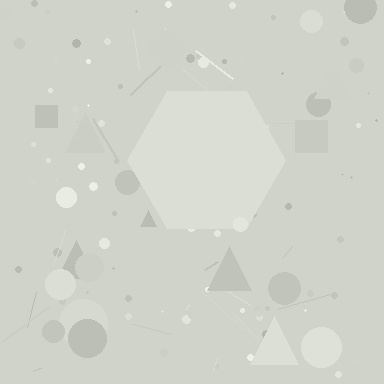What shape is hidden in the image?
A hexagon is hidden in the image.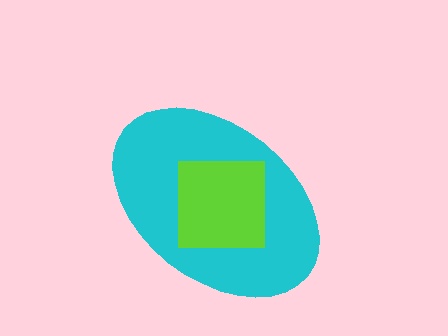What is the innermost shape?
The lime square.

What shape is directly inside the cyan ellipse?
The lime square.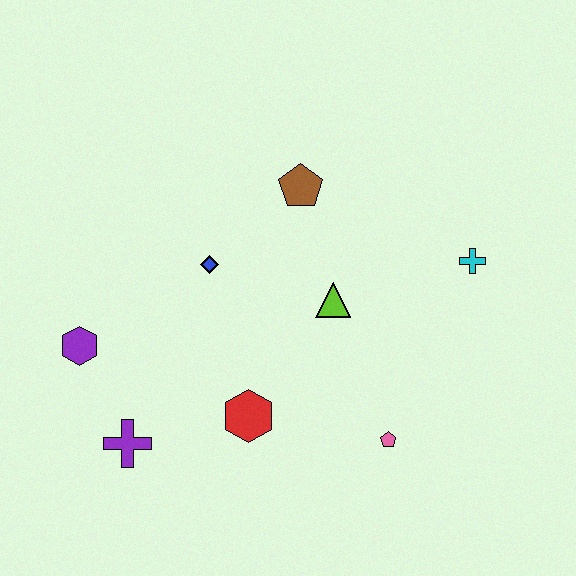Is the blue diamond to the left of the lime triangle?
Yes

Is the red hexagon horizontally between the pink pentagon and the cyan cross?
No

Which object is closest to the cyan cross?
The lime triangle is closest to the cyan cross.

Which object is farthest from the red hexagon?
The cyan cross is farthest from the red hexagon.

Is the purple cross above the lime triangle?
No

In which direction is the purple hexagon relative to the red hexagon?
The purple hexagon is to the left of the red hexagon.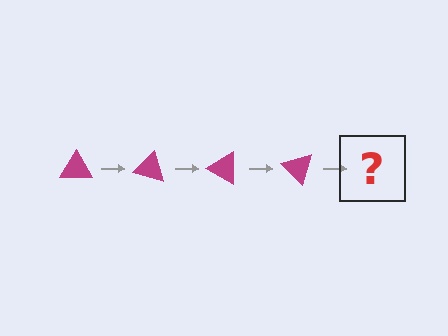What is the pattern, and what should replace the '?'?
The pattern is that the triangle rotates 15 degrees each step. The '?' should be a magenta triangle rotated 60 degrees.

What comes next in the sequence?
The next element should be a magenta triangle rotated 60 degrees.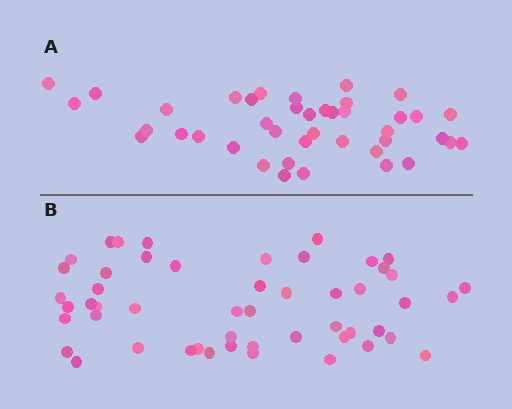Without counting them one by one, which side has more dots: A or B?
Region B (the bottom region) has more dots.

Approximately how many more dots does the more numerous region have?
Region B has roughly 10 or so more dots than region A.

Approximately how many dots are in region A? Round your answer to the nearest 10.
About 40 dots. (The exact count is 41, which rounds to 40.)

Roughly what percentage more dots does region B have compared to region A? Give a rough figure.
About 25% more.